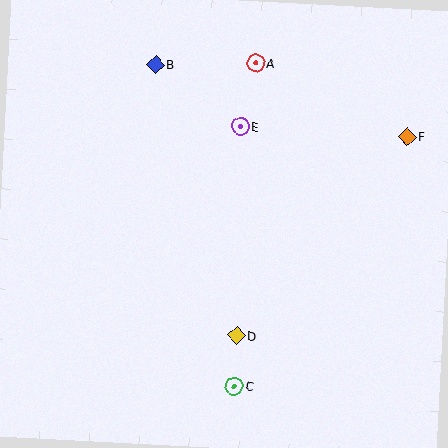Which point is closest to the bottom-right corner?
Point C is closest to the bottom-right corner.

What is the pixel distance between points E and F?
The distance between E and F is 167 pixels.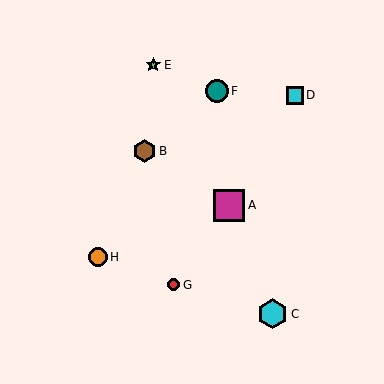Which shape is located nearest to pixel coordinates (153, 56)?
The lime star (labeled E) at (153, 65) is nearest to that location.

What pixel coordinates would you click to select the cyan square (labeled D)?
Click at (295, 95) to select the cyan square D.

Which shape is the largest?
The magenta square (labeled A) is the largest.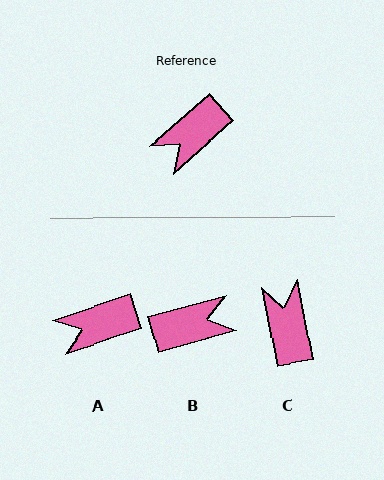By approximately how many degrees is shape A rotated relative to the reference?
Approximately 23 degrees clockwise.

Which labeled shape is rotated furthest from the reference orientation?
B, about 154 degrees away.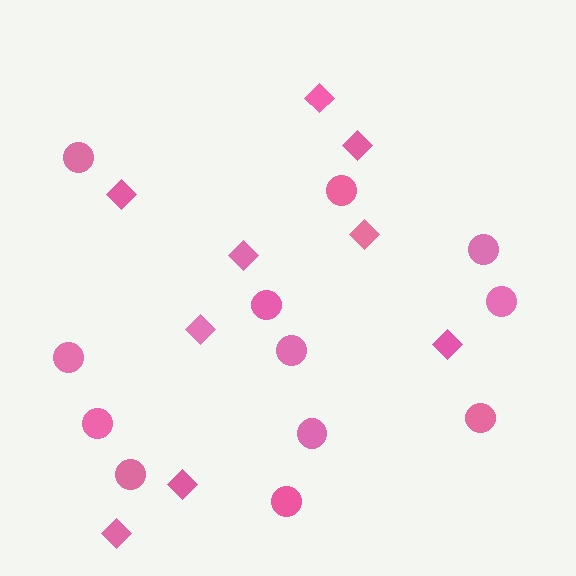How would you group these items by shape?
There are 2 groups: one group of circles (12) and one group of diamonds (9).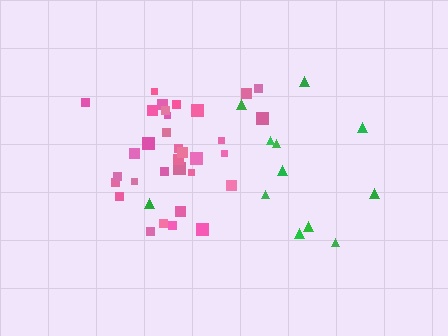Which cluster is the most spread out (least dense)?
Green.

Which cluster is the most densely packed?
Pink.